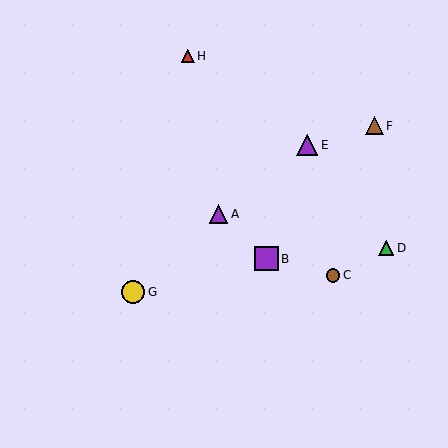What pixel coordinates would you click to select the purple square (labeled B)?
Click at (266, 259) to select the purple square B.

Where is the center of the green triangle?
The center of the green triangle is at (386, 248).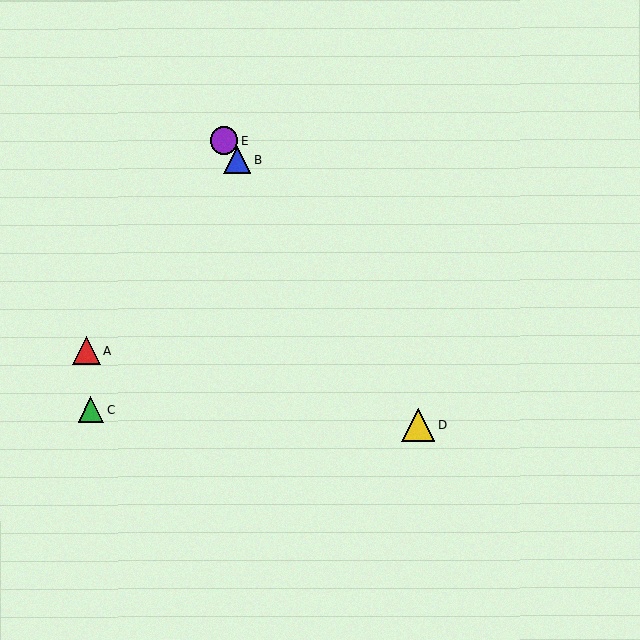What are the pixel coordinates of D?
Object D is at (418, 425).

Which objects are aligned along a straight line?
Objects B, D, E are aligned along a straight line.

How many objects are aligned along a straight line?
3 objects (B, D, E) are aligned along a straight line.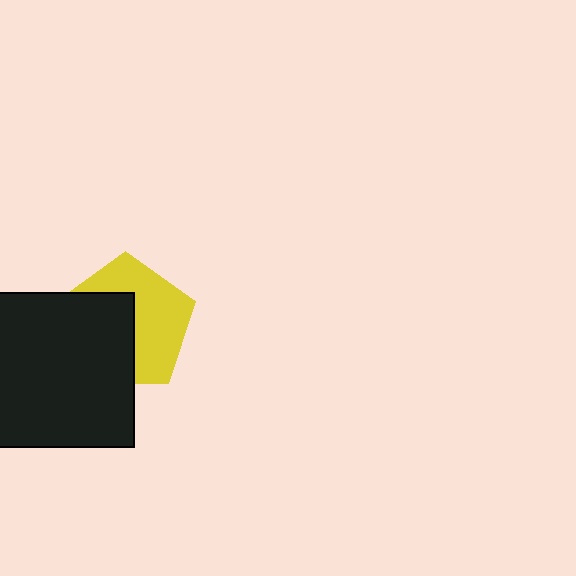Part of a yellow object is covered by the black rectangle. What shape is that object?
It is a pentagon.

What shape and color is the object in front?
The object in front is a black rectangle.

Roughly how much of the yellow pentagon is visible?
About half of it is visible (roughly 52%).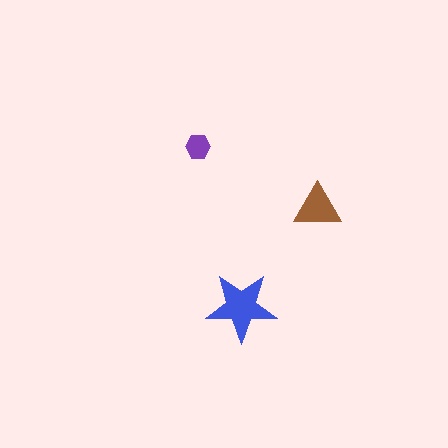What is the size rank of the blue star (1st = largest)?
1st.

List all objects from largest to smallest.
The blue star, the brown triangle, the purple hexagon.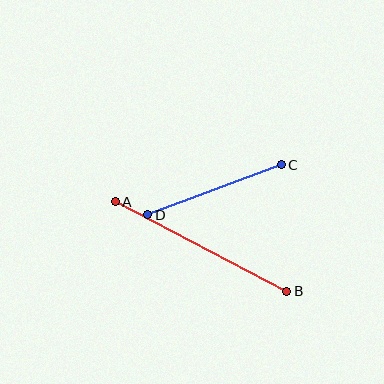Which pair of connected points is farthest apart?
Points A and B are farthest apart.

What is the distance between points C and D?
The distance is approximately 143 pixels.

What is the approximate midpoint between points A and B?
The midpoint is at approximately (201, 247) pixels.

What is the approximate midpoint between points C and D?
The midpoint is at approximately (214, 190) pixels.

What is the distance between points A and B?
The distance is approximately 193 pixels.